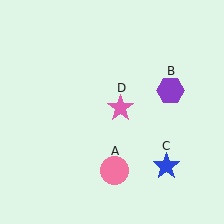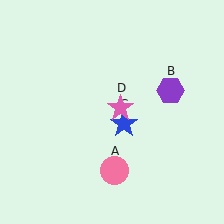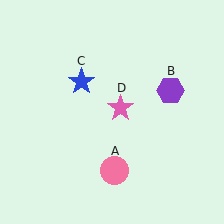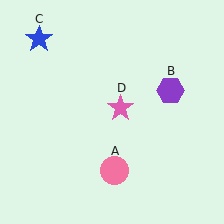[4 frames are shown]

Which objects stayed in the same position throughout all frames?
Pink circle (object A) and purple hexagon (object B) and pink star (object D) remained stationary.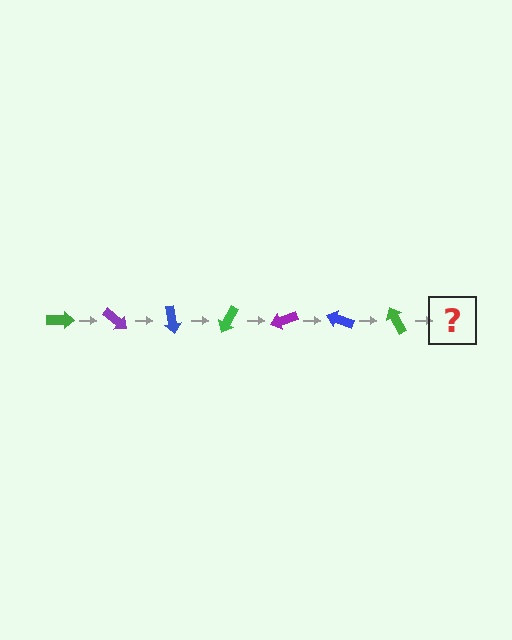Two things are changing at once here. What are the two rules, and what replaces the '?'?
The two rules are that it rotates 40 degrees each step and the color cycles through green, purple, and blue. The '?' should be a purple arrow, rotated 280 degrees from the start.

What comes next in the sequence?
The next element should be a purple arrow, rotated 280 degrees from the start.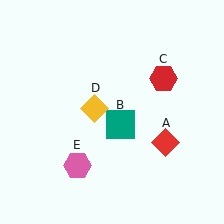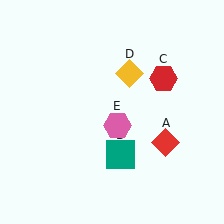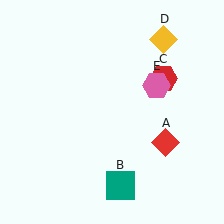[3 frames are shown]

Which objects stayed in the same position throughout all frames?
Red diamond (object A) and red hexagon (object C) remained stationary.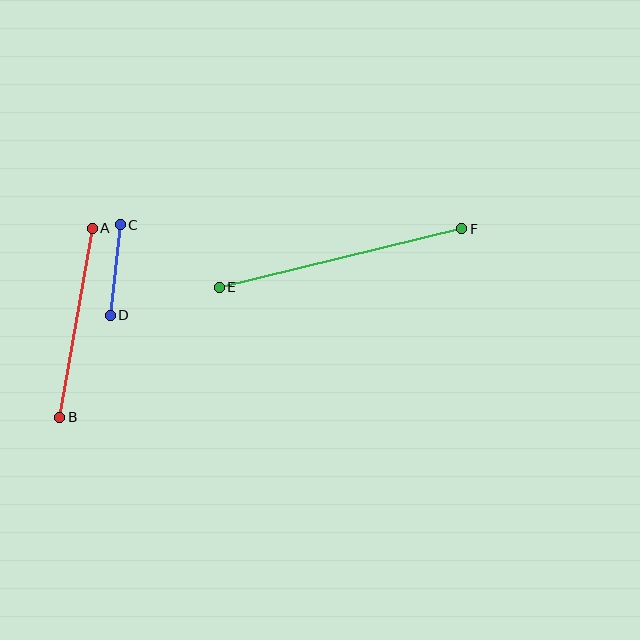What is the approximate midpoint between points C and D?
The midpoint is at approximately (115, 270) pixels.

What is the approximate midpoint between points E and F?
The midpoint is at approximately (341, 258) pixels.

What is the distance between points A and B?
The distance is approximately 192 pixels.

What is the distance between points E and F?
The distance is approximately 249 pixels.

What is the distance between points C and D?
The distance is approximately 91 pixels.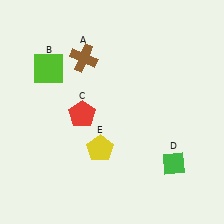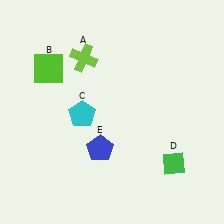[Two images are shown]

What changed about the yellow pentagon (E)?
In Image 1, E is yellow. In Image 2, it changed to blue.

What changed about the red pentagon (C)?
In Image 1, C is red. In Image 2, it changed to cyan.